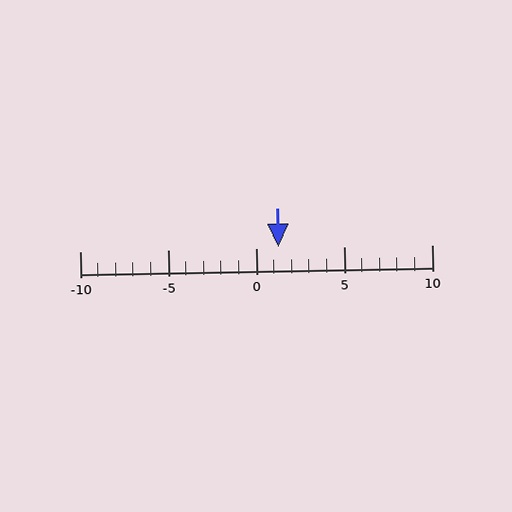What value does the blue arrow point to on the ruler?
The blue arrow points to approximately 1.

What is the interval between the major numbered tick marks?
The major tick marks are spaced 5 units apart.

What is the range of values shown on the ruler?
The ruler shows values from -10 to 10.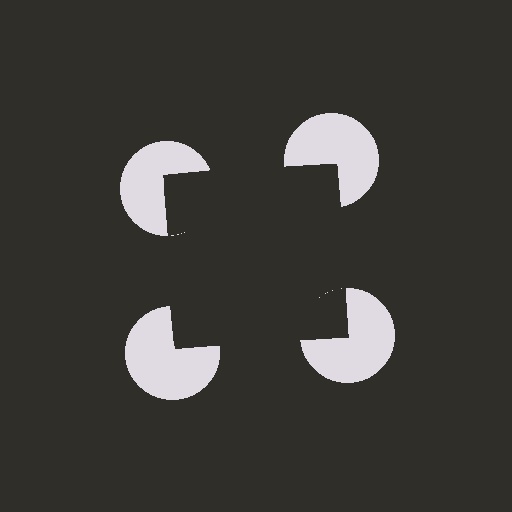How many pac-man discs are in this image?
There are 4 — one at each vertex of the illusory square.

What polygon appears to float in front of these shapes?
An illusory square — its edges are inferred from the aligned wedge cuts in the pac-man discs, not physically drawn.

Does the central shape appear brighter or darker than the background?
It typically appears slightly darker than the background, even though no actual brightness change is drawn.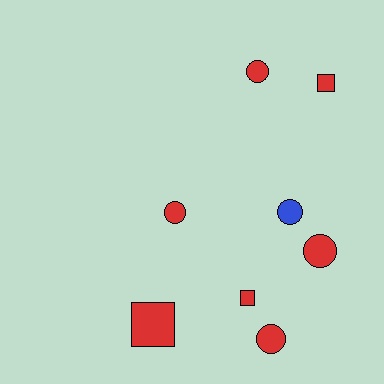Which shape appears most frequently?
Circle, with 5 objects.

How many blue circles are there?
There is 1 blue circle.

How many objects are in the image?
There are 8 objects.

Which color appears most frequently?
Red, with 7 objects.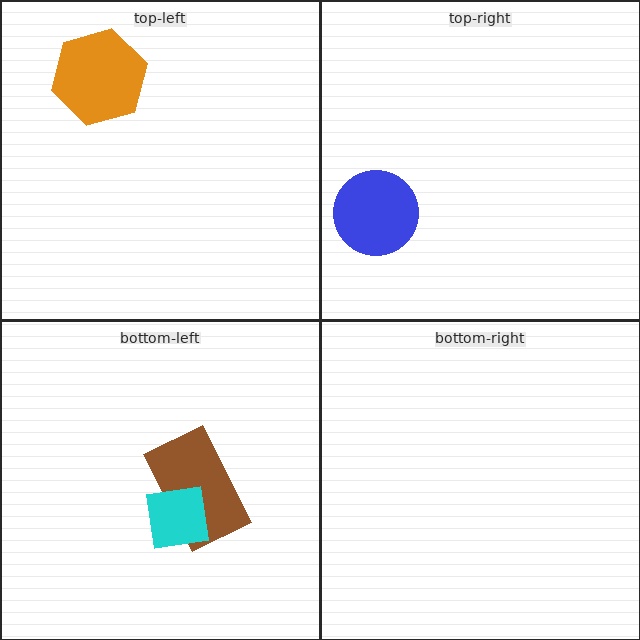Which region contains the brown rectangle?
The bottom-left region.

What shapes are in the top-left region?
The orange hexagon.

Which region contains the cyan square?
The bottom-left region.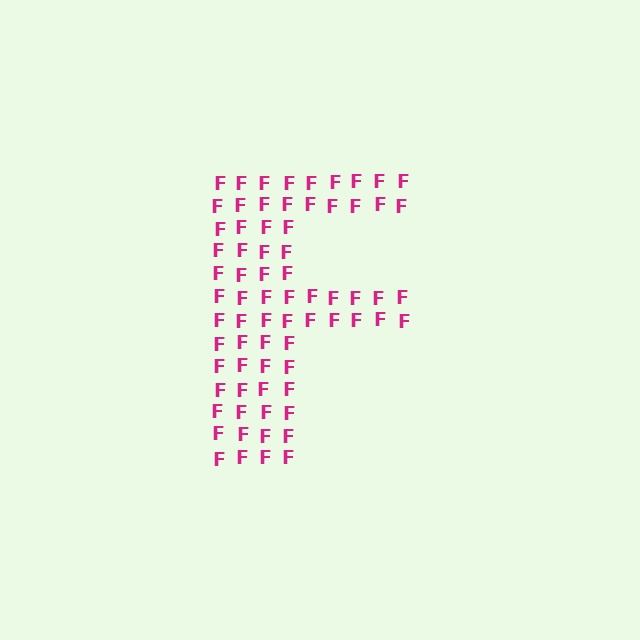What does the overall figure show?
The overall figure shows the letter F.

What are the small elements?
The small elements are letter F's.